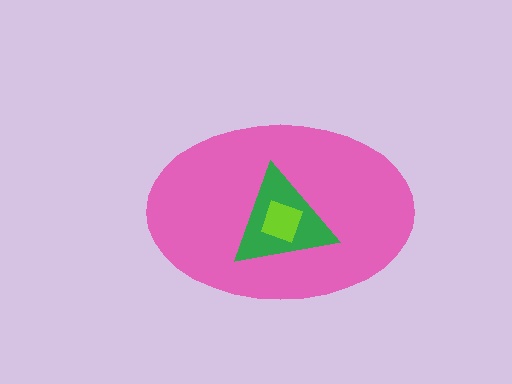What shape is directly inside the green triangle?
The lime diamond.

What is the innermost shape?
The lime diamond.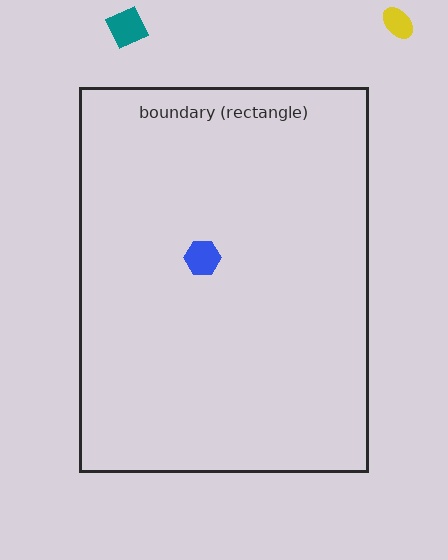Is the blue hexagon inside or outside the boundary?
Inside.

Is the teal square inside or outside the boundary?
Outside.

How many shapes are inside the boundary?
1 inside, 2 outside.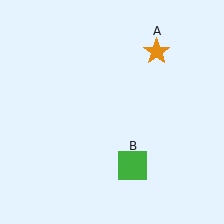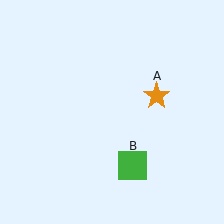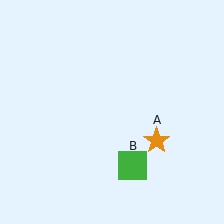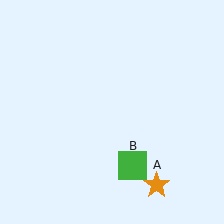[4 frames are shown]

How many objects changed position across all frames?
1 object changed position: orange star (object A).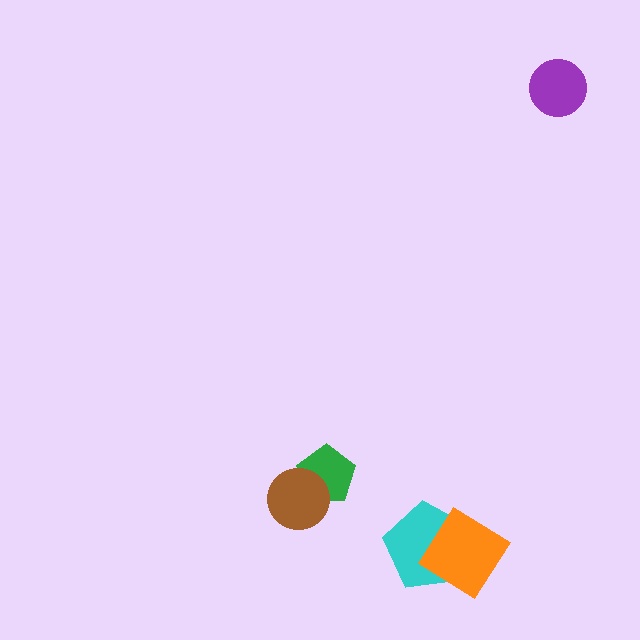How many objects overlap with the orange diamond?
1 object overlaps with the orange diamond.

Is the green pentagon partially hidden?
Yes, it is partially covered by another shape.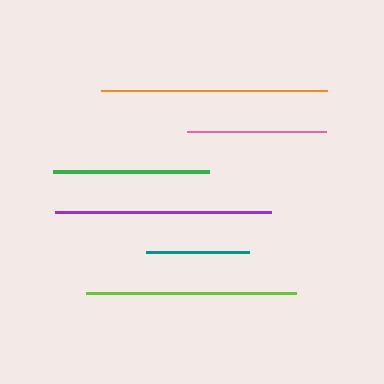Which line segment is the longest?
The orange line is the longest at approximately 226 pixels.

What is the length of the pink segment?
The pink segment is approximately 139 pixels long.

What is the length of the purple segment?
The purple segment is approximately 216 pixels long.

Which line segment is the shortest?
The teal line is the shortest at approximately 103 pixels.